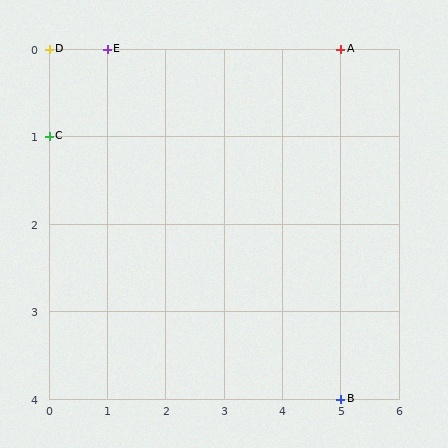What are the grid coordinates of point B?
Point B is at grid coordinates (5, 4).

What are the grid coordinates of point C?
Point C is at grid coordinates (0, 1).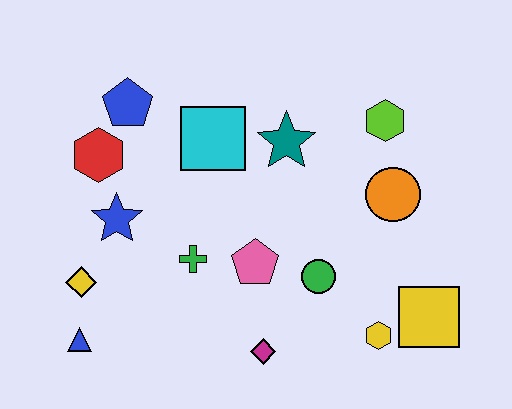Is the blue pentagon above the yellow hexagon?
Yes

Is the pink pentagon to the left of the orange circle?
Yes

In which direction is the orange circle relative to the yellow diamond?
The orange circle is to the right of the yellow diamond.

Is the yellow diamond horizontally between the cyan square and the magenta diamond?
No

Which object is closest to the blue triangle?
The yellow diamond is closest to the blue triangle.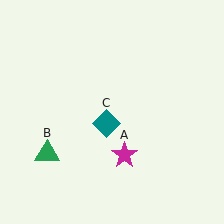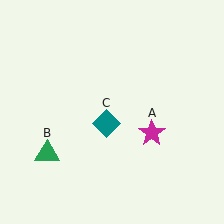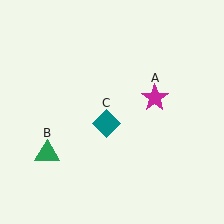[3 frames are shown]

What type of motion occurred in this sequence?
The magenta star (object A) rotated counterclockwise around the center of the scene.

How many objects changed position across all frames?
1 object changed position: magenta star (object A).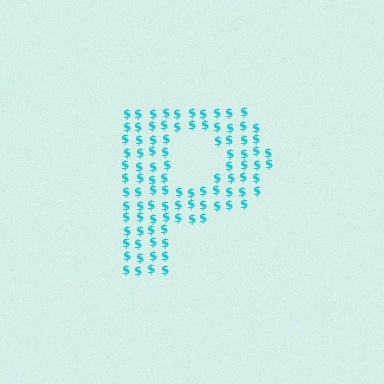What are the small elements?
The small elements are dollar signs.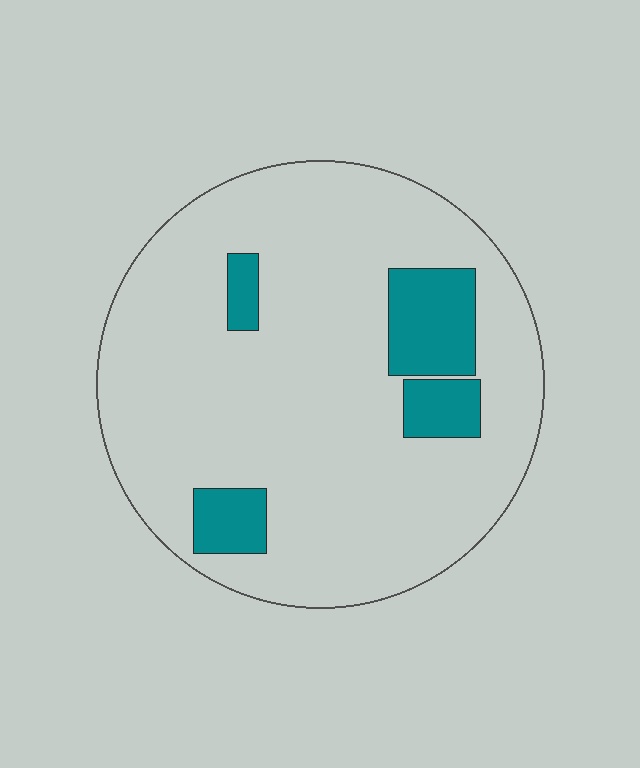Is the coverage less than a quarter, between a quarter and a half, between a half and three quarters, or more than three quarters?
Less than a quarter.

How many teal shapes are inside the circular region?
4.